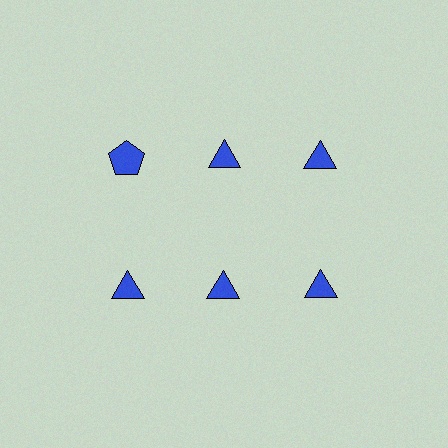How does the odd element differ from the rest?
It has a different shape: pentagon instead of triangle.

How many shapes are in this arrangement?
There are 6 shapes arranged in a grid pattern.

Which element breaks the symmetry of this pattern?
The blue pentagon in the top row, leftmost column breaks the symmetry. All other shapes are blue triangles.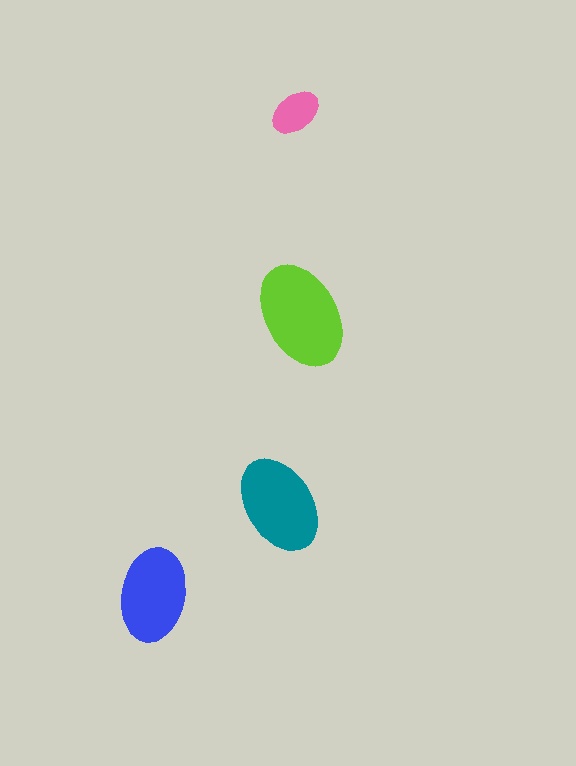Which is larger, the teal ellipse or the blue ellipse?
The teal one.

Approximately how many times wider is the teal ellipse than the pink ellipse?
About 2 times wider.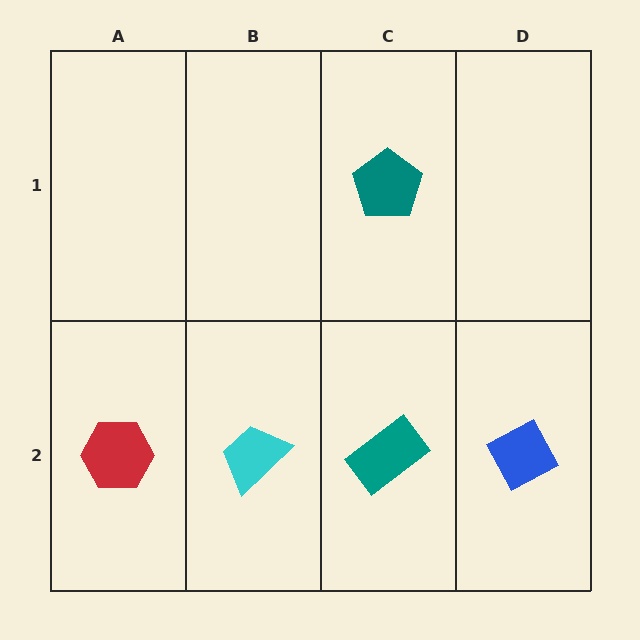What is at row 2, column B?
A cyan trapezoid.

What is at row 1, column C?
A teal pentagon.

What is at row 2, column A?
A red hexagon.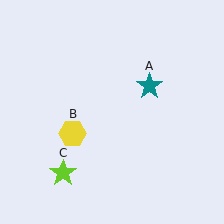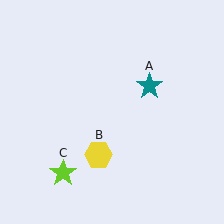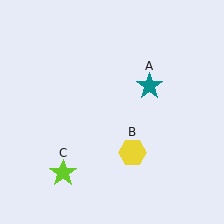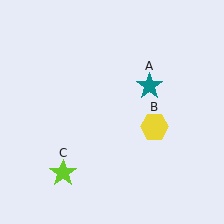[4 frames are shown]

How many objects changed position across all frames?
1 object changed position: yellow hexagon (object B).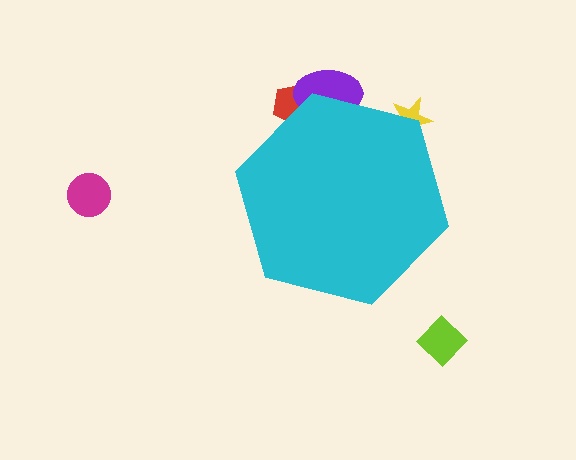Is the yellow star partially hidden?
Yes, the yellow star is partially hidden behind the cyan hexagon.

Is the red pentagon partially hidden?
Yes, the red pentagon is partially hidden behind the cyan hexagon.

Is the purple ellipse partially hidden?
Yes, the purple ellipse is partially hidden behind the cyan hexagon.